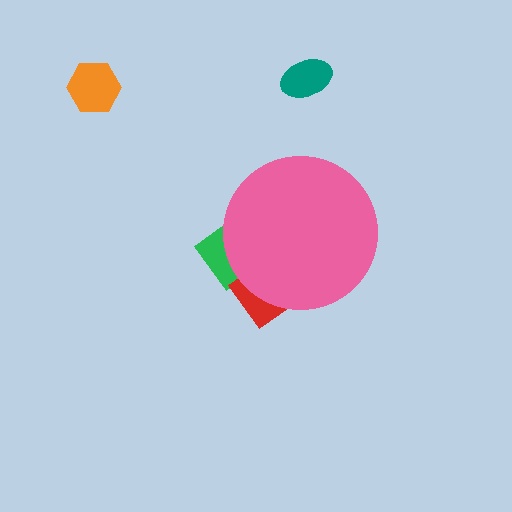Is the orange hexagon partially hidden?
No, the orange hexagon is fully visible.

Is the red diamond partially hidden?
Yes, the red diamond is partially hidden behind the pink circle.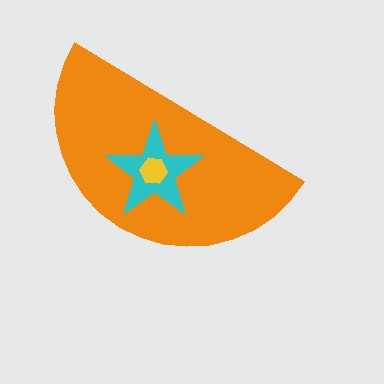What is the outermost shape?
The orange semicircle.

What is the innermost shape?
The yellow hexagon.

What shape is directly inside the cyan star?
The yellow hexagon.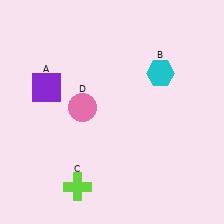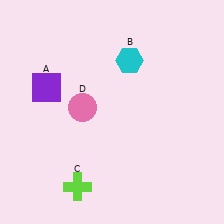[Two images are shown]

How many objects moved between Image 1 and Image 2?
1 object moved between the two images.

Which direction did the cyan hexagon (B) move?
The cyan hexagon (B) moved left.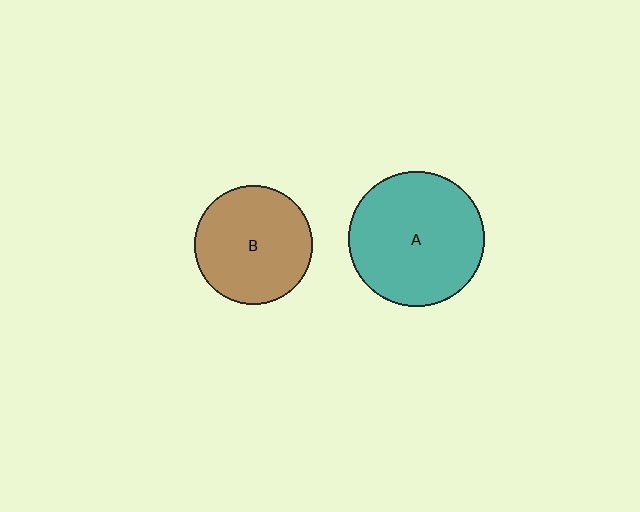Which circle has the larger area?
Circle A (teal).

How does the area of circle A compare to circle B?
Approximately 1.3 times.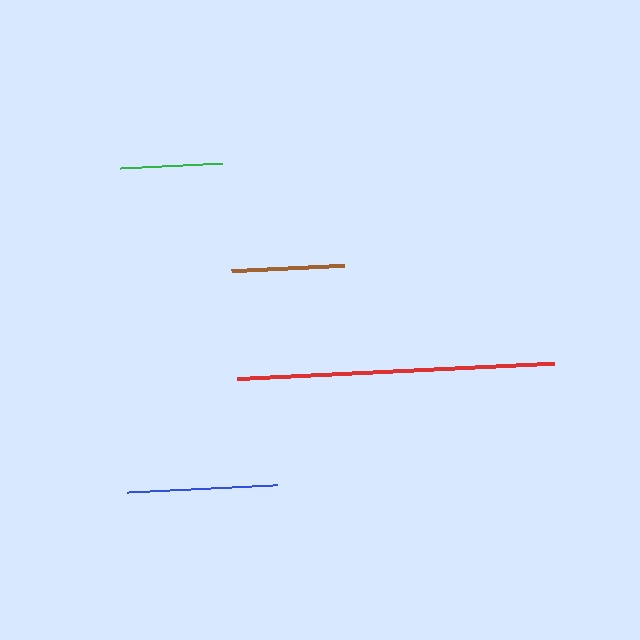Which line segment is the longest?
The red line is the longest at approximately 317 pixels.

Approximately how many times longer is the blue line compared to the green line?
The blue line is approximately 1.5 times the length of the green line.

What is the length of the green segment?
The green segment is approximately 102 pixels long.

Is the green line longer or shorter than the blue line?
The blue line is longer than the green line.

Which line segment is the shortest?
The green line is the shortest at approximately 102 pixels.